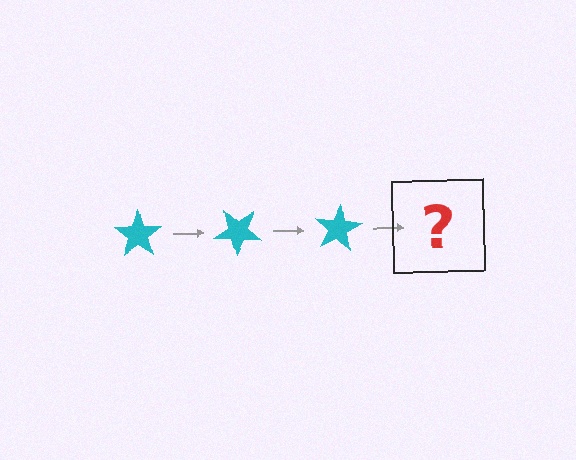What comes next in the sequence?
The next element should be a cyan star rotated 120 degrees.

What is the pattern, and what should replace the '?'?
The pattern is that the star rotates 40 degrees each step. The '?' should be a cyan star rotated 120 degrees.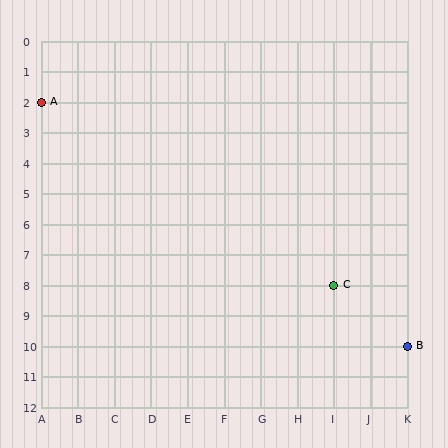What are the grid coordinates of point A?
Point A is at grid coordinates (A, 2).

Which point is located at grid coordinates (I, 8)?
Point C is at (I, 8).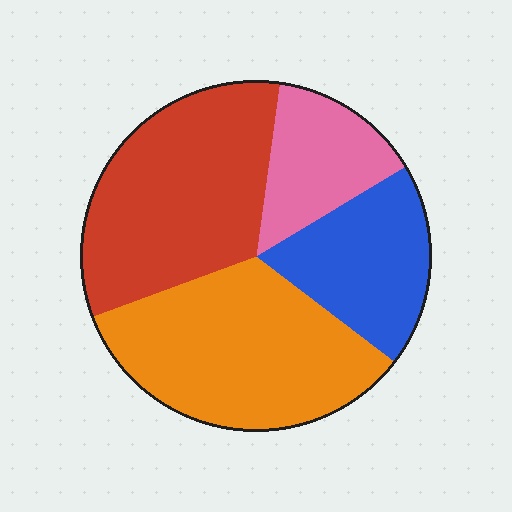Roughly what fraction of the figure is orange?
Orange covers around 35% of the figure.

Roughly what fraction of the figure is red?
Red takes up about one third (1/3) of the figure.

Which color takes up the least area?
Pink, at roughly 15%.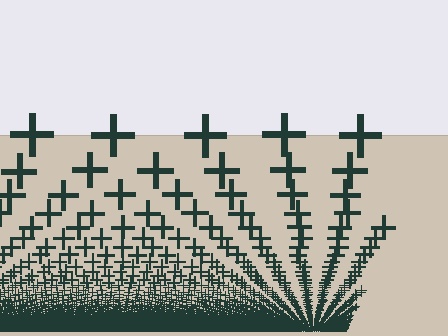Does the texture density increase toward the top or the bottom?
Density increases toward the bottom.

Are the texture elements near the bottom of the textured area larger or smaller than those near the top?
Smaller. The gradient is inverted — elements near the bottom are smaller and denser.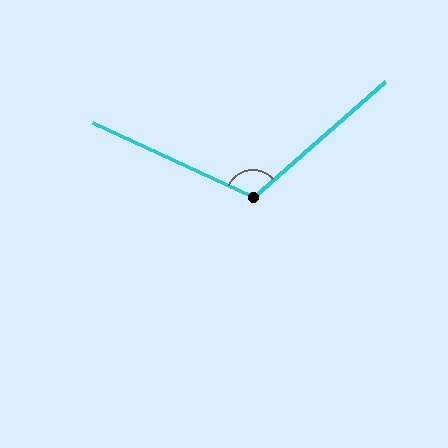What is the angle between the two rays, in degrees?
Approximately 114 degrees.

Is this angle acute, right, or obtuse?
It is obtuse.